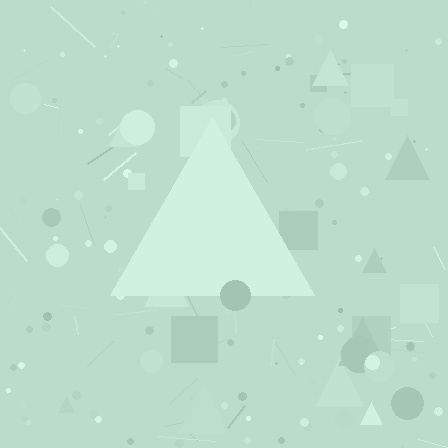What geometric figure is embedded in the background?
A triangle is embedded in the background.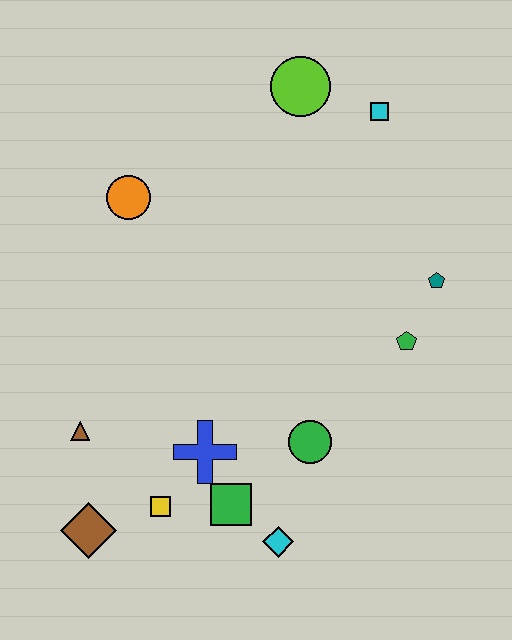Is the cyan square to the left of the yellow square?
No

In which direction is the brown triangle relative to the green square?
The brown triangle is to the left of the green square.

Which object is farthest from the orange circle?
The cyan diamond is farthest from the orange circle.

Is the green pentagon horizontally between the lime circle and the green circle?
No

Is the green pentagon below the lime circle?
Yes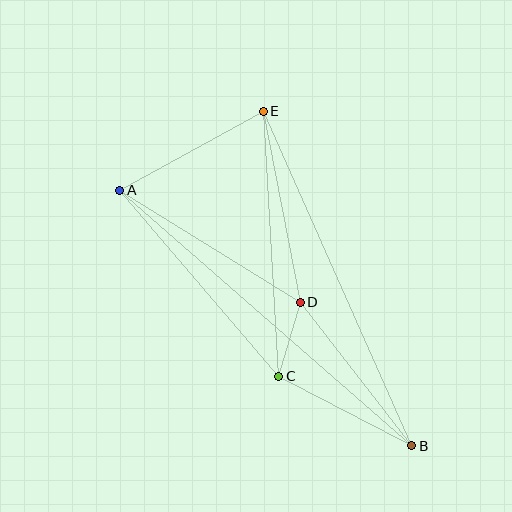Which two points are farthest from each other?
Points A and B are farthest from each other.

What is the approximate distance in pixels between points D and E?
The distance between D and E is approximately 195 pixels.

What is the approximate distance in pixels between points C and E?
The distance between C and E is approximately 265 pixels.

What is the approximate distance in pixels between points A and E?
The distance between A and E is approximately 164 pixels.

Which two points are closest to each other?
Points C and D are closest to each other.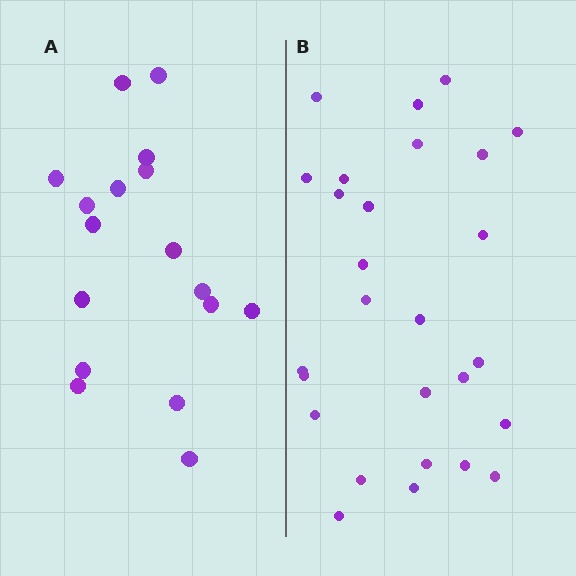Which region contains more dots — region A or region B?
Region B (the right region) has more dots.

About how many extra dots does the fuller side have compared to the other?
Region B has roughly 10 or so more dots than region A.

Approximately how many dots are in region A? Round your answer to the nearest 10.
About 20 dots. (The exact count is 17, which rounds to 20.)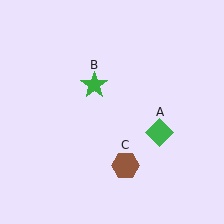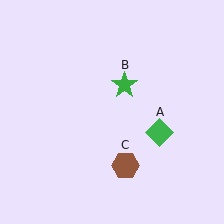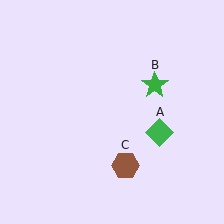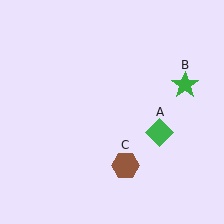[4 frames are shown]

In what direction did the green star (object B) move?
The green star (object B) moved right.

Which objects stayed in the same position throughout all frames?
Green diamond (object A) and brown hexagon (object C) remained stationary.